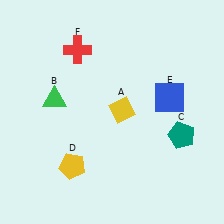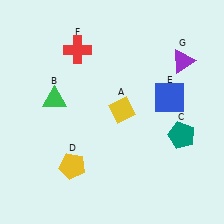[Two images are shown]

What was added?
A purple triangle (G) was added in Image 2.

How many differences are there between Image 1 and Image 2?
There is 1 difference between the two images.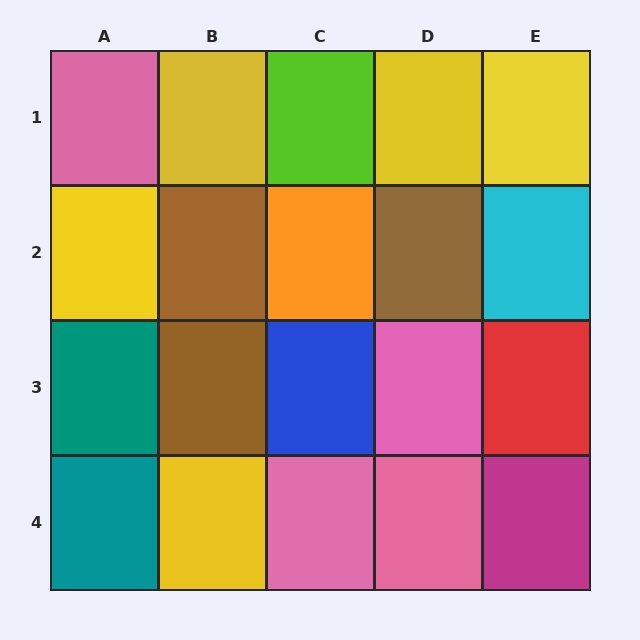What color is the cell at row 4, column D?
Pink.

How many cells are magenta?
1 cell is magenta.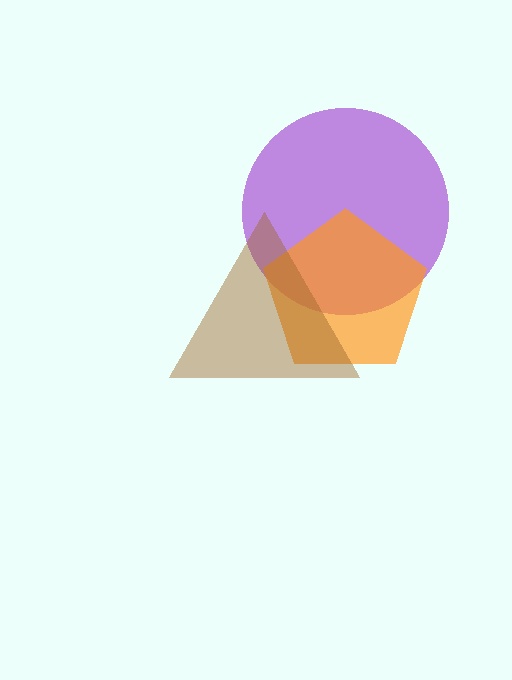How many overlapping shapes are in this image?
There are 3 overlapping shapes in the image.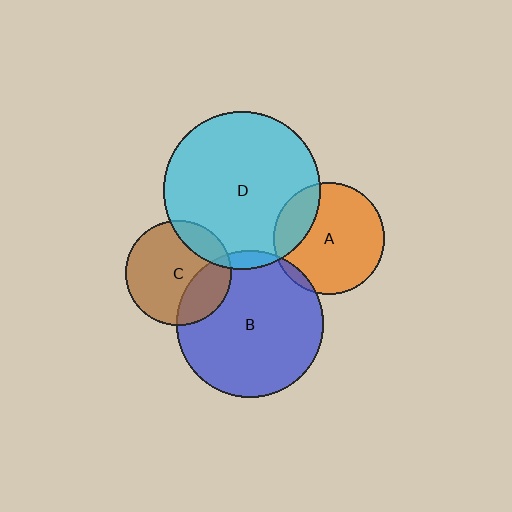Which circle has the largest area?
Circle D (cyan).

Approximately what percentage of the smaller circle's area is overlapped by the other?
Approximately 15%.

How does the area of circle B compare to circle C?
Approximately 1.9 times.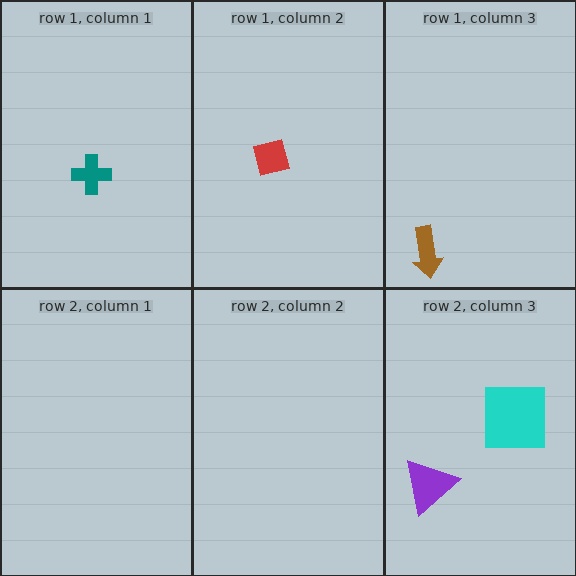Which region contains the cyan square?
The row 2, column 3 region.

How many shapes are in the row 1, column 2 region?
1.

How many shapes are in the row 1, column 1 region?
1.